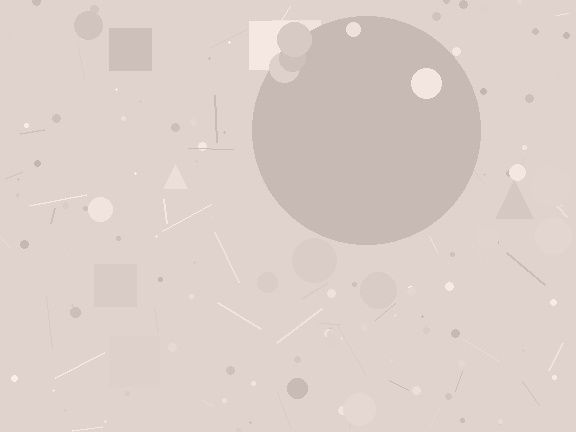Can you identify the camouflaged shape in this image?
The camouflaged shape is a circle.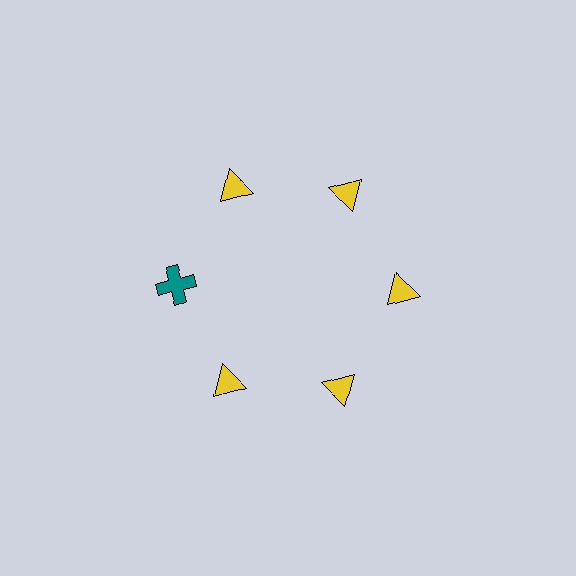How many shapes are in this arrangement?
There are 6 shapes arranged in a ring pattern.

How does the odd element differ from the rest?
It differs in both color (teal instead of yellow) and shape (cross instead of triangle).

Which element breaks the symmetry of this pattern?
The teal cross at roughly the 9 o'clock position breaks the symmetry. All other shapes are yellow triangles.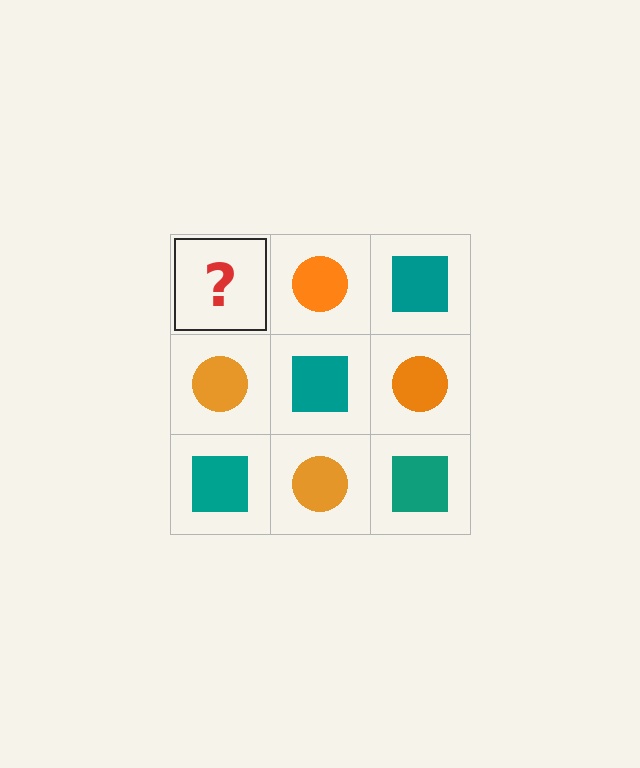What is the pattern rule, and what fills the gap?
The rule is that it alternates teal square and orange circle in a checkerboard pattern. The gap should be filled with a teal square.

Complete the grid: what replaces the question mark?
The question mark should be replaced with a teal square.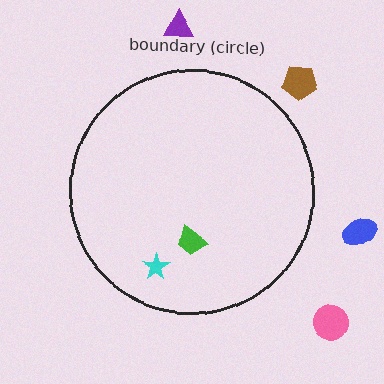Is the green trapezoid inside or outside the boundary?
Inside.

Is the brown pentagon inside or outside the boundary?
Outside.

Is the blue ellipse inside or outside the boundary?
Outside.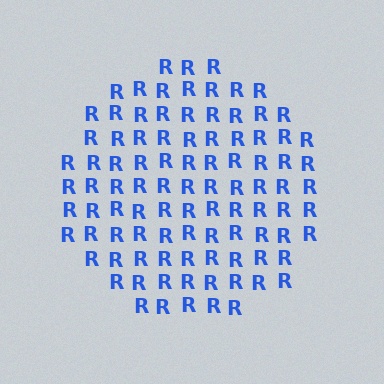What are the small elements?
The small elements are letter R's.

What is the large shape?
The large shape is a circle.